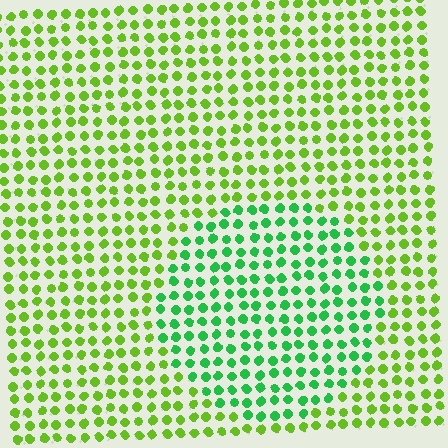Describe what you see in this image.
The image is filled with small lime elements in a uniform arrangement. A circle-shaped region is visible where the elements are tinted to a slightly different hue, forming a subtle color boundary.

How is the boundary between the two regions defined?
The boundary is defined purely by a slight shift in hue (about 39 degrees). Spacing, size, and orientation are identical on both sides.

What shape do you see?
I see a circle.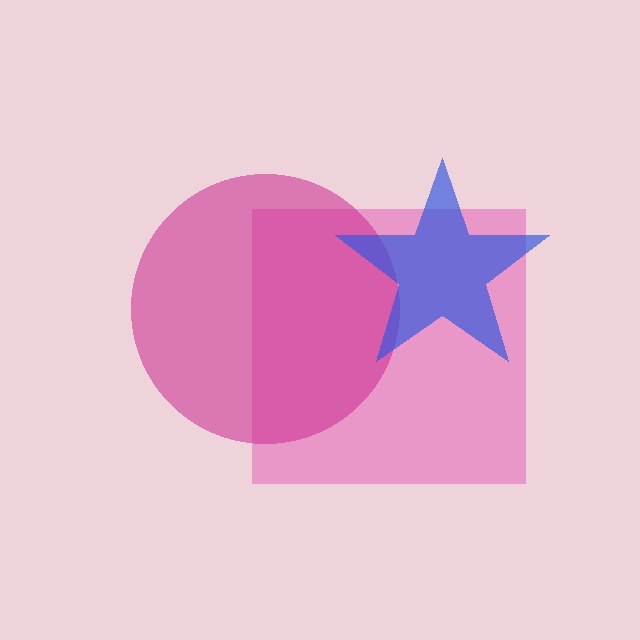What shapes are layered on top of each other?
The layered shapes are: a pink square, a magenta circle, a blue star.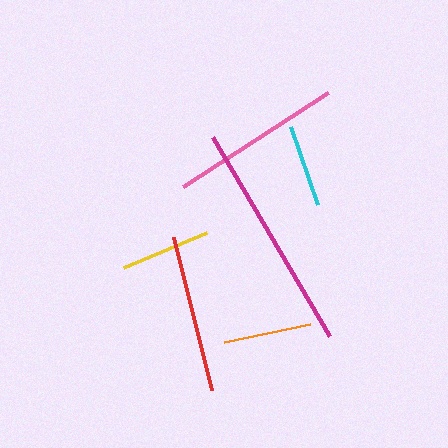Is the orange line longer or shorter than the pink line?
The pink line is longer than the orange line.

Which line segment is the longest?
The magenta line is the longest at approximately 231 pixels.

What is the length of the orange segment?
The orange segment is approximately 89 pixels long.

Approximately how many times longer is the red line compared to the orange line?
The red line is approximately 1.8 times the length of the orange line.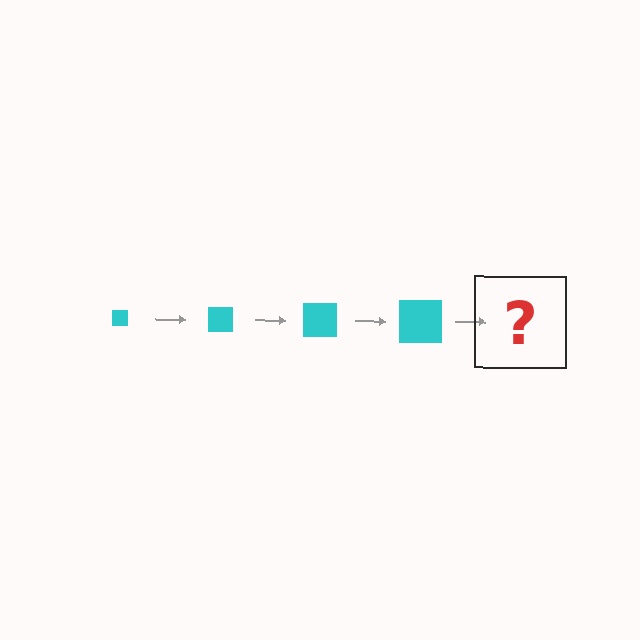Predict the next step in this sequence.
The next step is a cyan square, larger than the previous one.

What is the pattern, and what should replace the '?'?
The pattern is that the square gets progressively larger each step. The '?' should be a cyan square, larger than the previous one.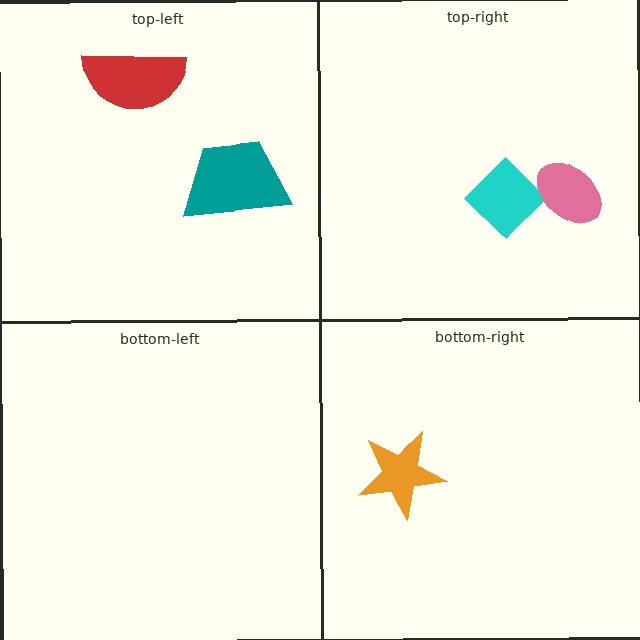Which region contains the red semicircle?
The top-left region.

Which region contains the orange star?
The bottom-right region.